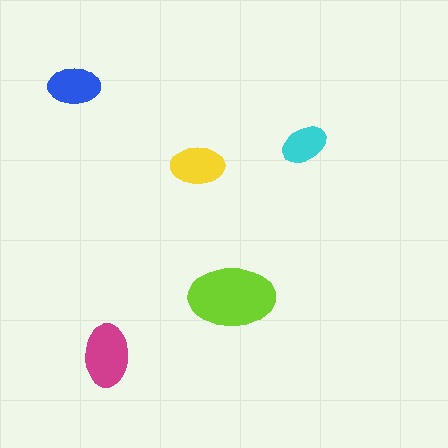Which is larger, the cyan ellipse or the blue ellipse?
The blue one.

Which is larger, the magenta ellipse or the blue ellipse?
The magenta one.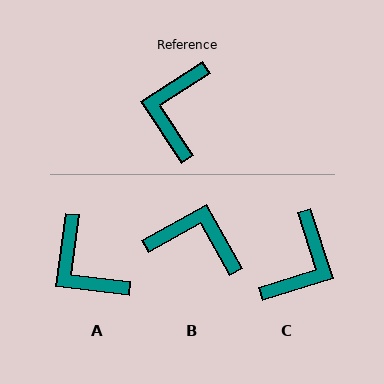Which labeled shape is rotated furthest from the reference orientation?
C, about 164 degrees away.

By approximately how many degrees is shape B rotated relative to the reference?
Approximately 94 degrees clockwise.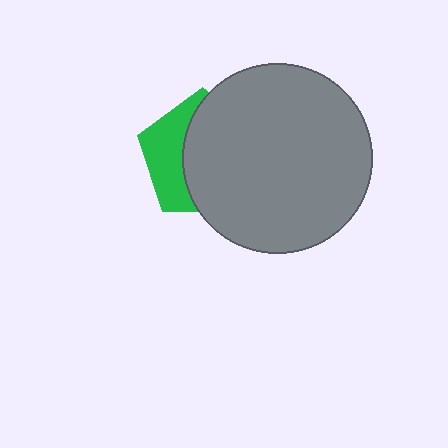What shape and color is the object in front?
The object in front is a gray circle.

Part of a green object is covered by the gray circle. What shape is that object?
It is a pentagon.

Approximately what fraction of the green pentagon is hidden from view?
Roughly 64% of the green pentagon is hidden behind the gray circle.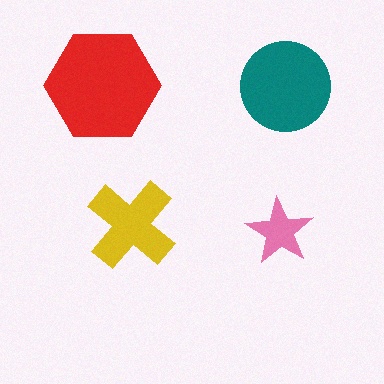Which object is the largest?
The red hexagon.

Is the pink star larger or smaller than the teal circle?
Smaller.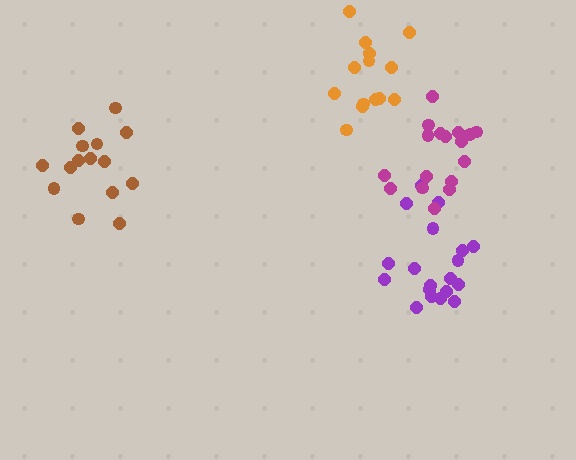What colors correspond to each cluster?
The clusters are colored: purple, brown, orange, magenta.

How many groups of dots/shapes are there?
There are 4 groups.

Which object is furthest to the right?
The magenta cluster is rightmost.